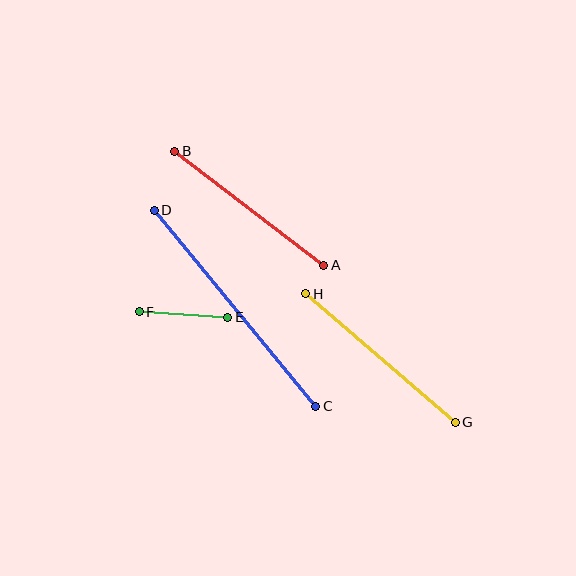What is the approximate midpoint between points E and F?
The midpoint is at approximately (184, 315) pixels.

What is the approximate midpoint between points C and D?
The midpoint is at approximately (235, 308) pixels.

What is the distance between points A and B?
The distance is approximately 188 pixels.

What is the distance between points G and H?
The distance is approximately 197 pixels.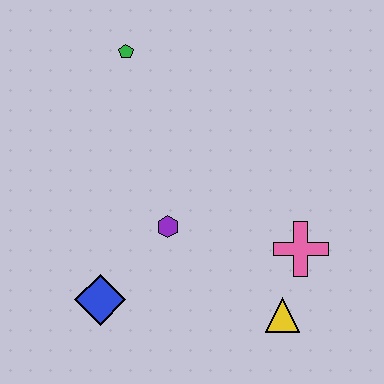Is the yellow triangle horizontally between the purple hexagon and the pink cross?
Yes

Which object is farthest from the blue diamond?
The green pentagon is farthest from the blue diamond.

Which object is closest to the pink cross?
The yellow triangle is closest to the pink cross.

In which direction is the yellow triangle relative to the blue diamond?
The yellow triangle is to the right of the blue diamond.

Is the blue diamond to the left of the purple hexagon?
Yes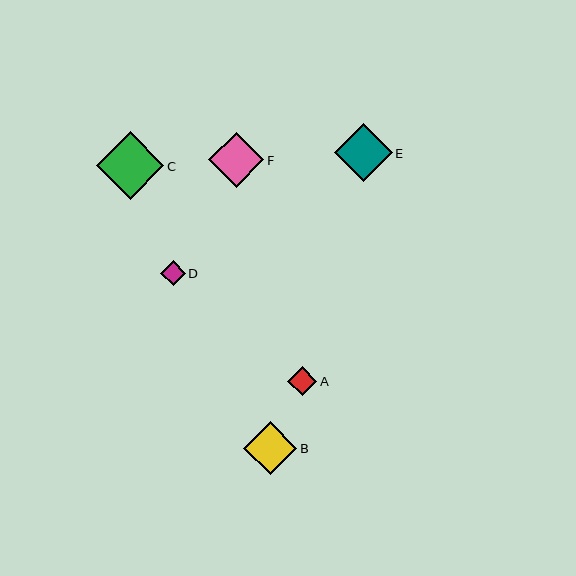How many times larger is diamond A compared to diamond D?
Diamond A is approximately 1.2 times the size of diamond D.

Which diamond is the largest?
Diamond C is the largest with a size of approximately 67 pixels.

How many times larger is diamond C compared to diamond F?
Diamond C is approximately 1.2 times the size of diamond F.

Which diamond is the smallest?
Diamond D is the smallest with a size of approximately 25 pixels.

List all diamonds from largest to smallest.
From largest to smallest: C, E, F, B, A, D.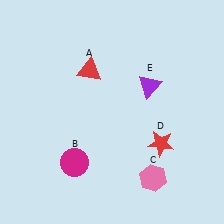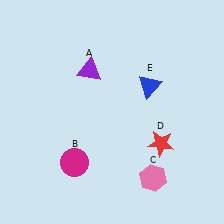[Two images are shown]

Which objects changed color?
A changed from red to purple. E changed from purple to blue.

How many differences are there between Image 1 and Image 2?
There are 2 differences between the two images.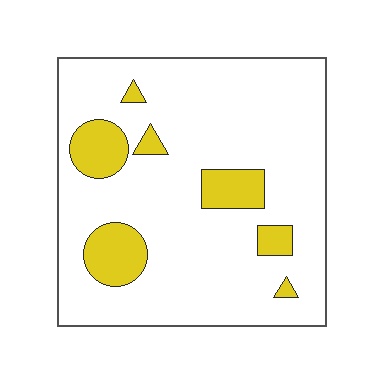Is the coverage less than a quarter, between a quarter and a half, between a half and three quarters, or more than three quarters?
Less than a quarter.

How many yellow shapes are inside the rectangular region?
7.